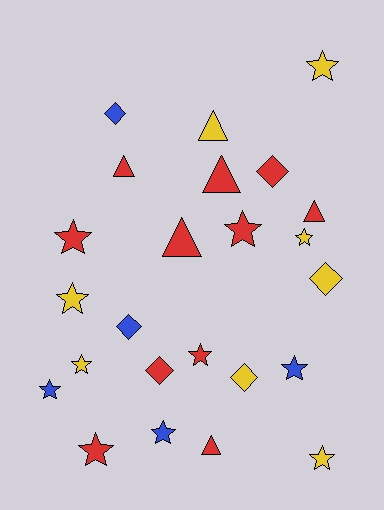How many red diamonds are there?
There are 2 red diamonds.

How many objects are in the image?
There are 24 objects.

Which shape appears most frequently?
Star, with 12 objects.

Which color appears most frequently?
Red, with 11 objects.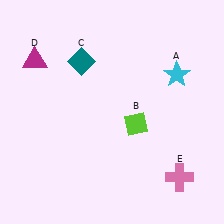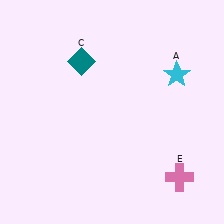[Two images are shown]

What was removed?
The lime diamond (B), the magenta triangle (D) were removed in Image 2.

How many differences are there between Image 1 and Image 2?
There are 2 differences between the two images.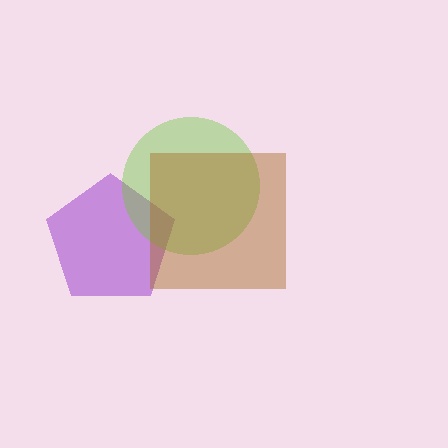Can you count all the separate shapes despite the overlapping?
Yes, there are 3 separate shapes.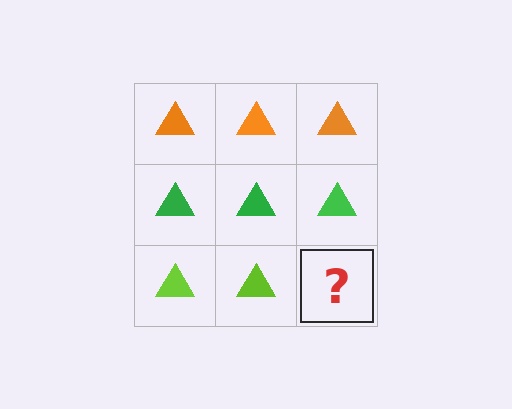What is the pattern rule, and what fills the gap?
The rule is that each row has a consistent color. The gap should be filled with a lime triangle.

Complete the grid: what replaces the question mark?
The question mark should be replaced with a lime triangle.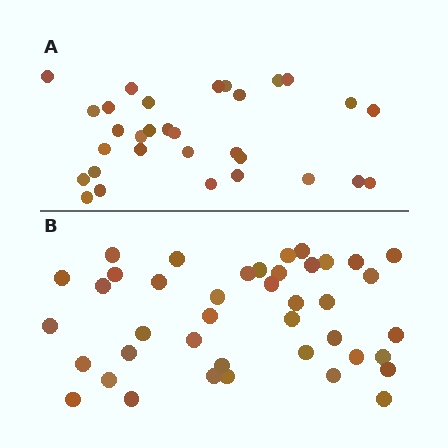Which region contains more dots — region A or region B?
Region B (the bottom region) has more dots.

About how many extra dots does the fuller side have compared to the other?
Region B has roughly 10 or so more dots than region A.